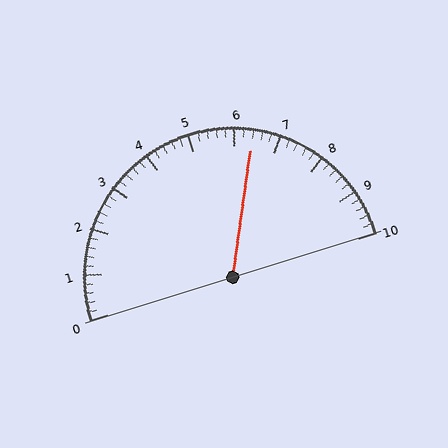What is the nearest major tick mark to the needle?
The nearest major tick mark is 6.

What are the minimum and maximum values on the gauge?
The gauge ranges from 0 to 10.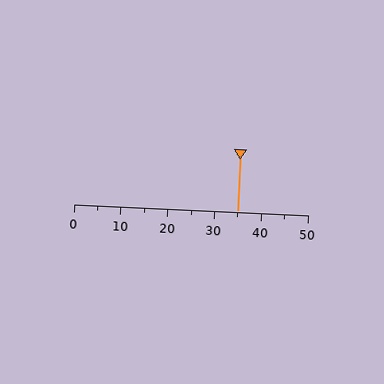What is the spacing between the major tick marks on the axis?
The major ticks are spaced 10 apart.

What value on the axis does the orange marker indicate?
The marker indicates approximately 35.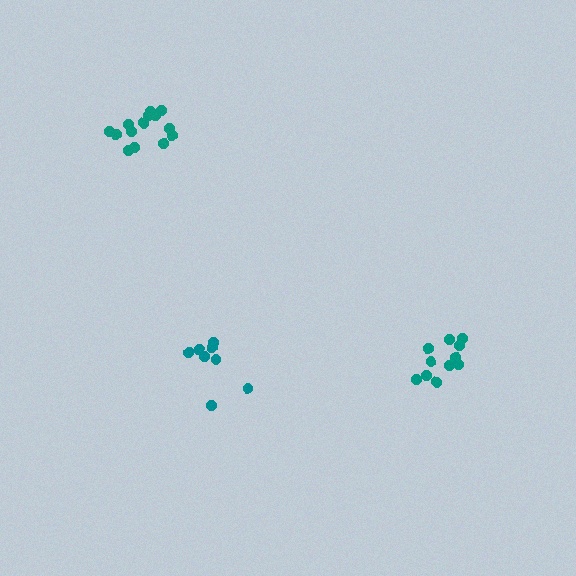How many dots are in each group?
Group 1: 8 dots, Group 2: 11 dots, Group 3: 14 dots (33 total).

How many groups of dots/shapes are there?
There are 3 groups.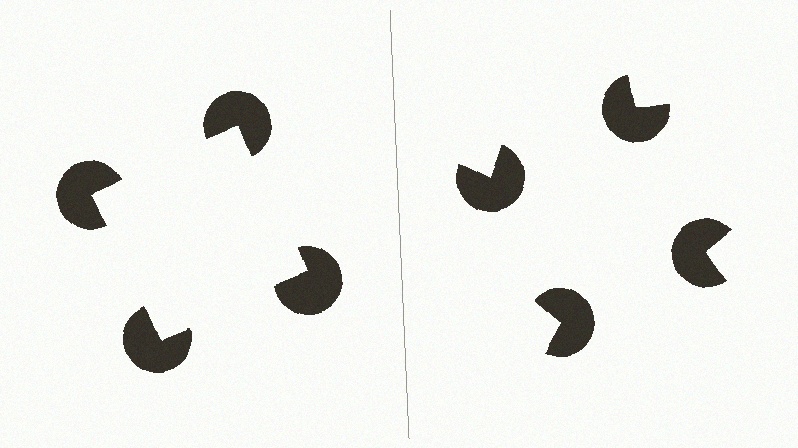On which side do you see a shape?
An illusory square appears on the left side. On the right side the wedge cuts are rotated, so no coherent shape forms.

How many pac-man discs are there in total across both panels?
8 — 4 on each side.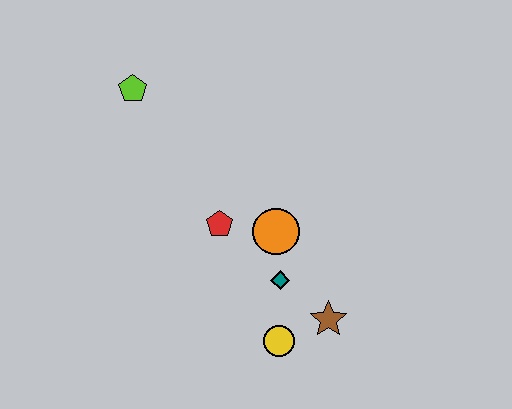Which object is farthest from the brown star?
The lime pentagon is farthest from the brown star.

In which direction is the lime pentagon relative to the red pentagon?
The lime pentagon is above the red pentagon.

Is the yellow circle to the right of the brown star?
No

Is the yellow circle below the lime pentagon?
Yes